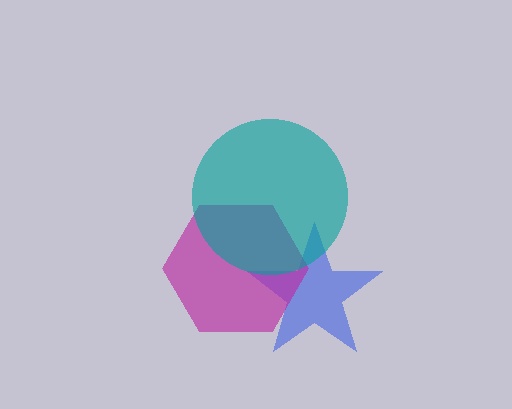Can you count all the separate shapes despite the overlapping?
Yes, there are 3 separate shapes.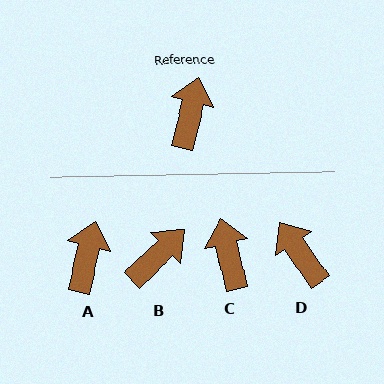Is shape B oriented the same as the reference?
No, it is off by about 34 degrees.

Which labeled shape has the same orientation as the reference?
A.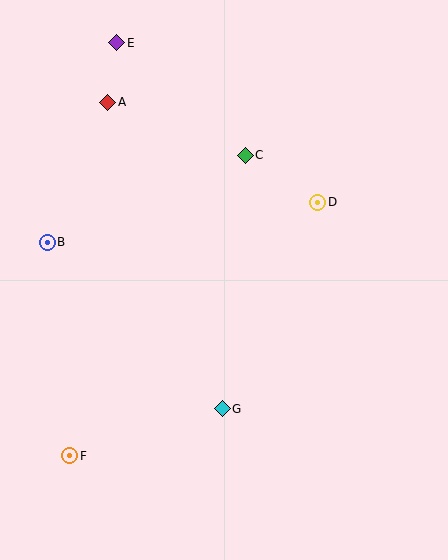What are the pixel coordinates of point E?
Point E is at (117, 43).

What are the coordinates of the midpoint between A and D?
The midpoint between A and D is at (213, 152).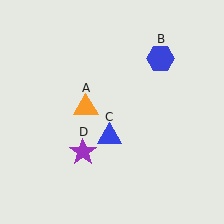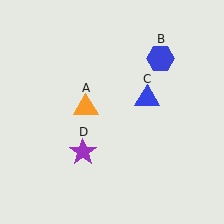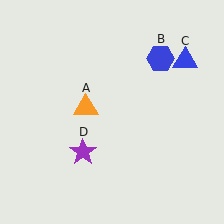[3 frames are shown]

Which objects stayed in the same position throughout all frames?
Orange triangle (object A) and blue hexagon (object B) and purple star (object D) remained stationary.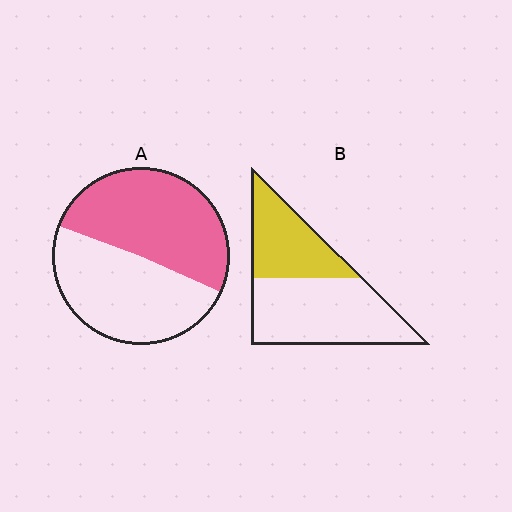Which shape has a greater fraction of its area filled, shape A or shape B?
Shape A.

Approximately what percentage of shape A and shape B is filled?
A is approximately 50% and B is approximately 40%.